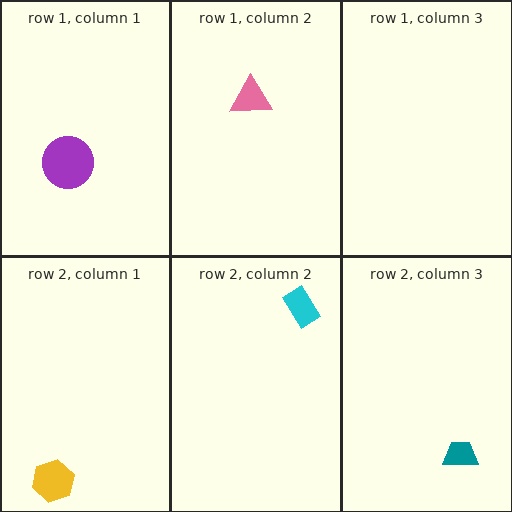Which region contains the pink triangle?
The row 1, column 2 region.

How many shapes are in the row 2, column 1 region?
1.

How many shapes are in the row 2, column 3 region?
1.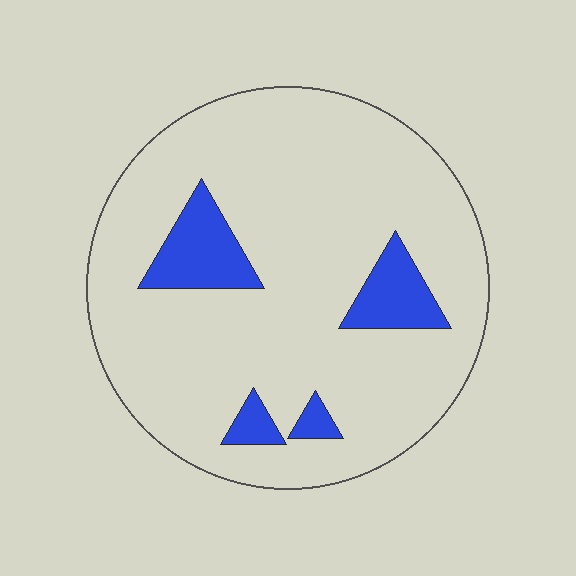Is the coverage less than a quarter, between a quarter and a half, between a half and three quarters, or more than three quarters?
Less than a quarter.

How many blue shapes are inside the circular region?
4.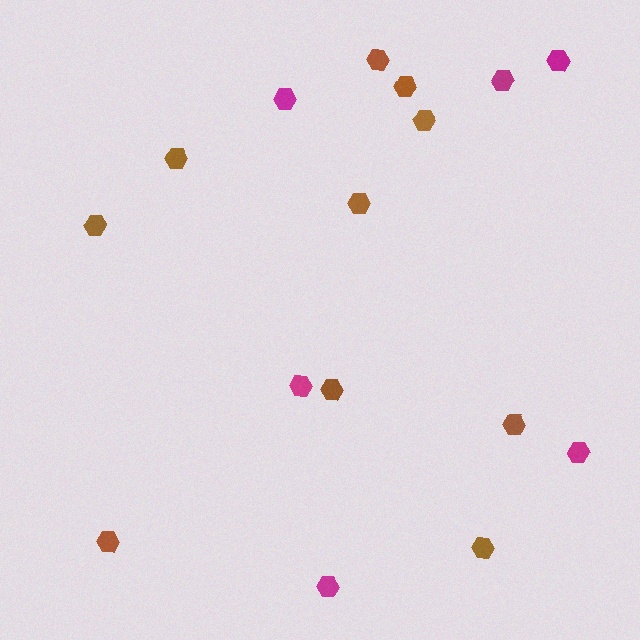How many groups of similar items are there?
There are 2 groups: one group of magenta hexagons (6) and one group of brown hexagons (10).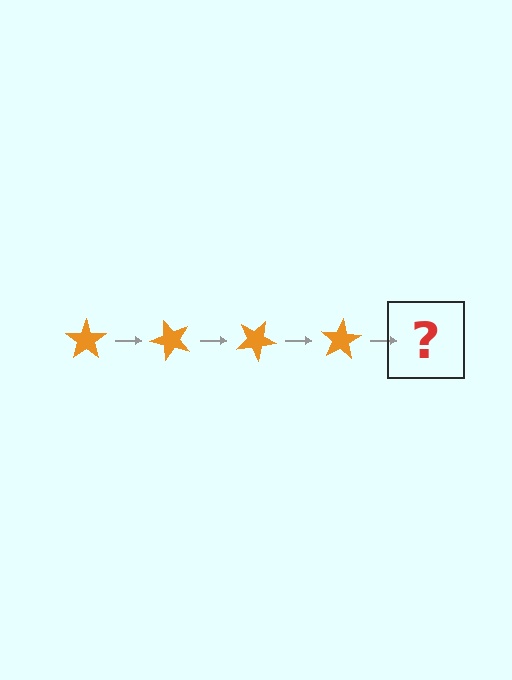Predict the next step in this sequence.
The next step is an orange star rotated 200 degrees.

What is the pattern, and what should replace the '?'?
The pattern is that the star rotates 50 degrees each step. The '?' should be an orange star rotated 200 degrees.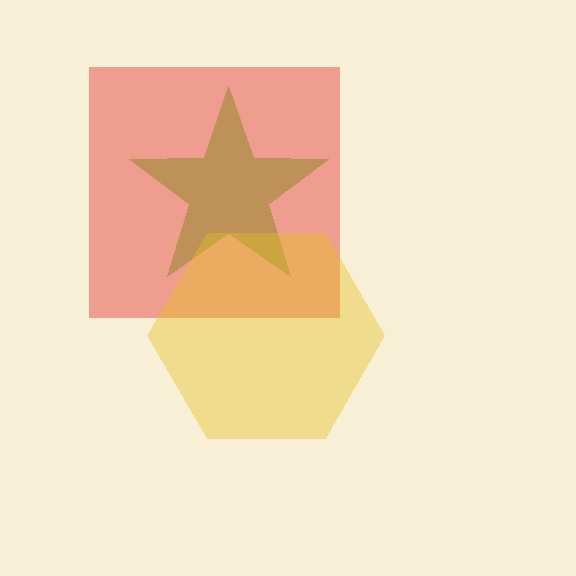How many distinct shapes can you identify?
There are 3 distinct shapes: a lime star, a red square, a yellow hexagon.